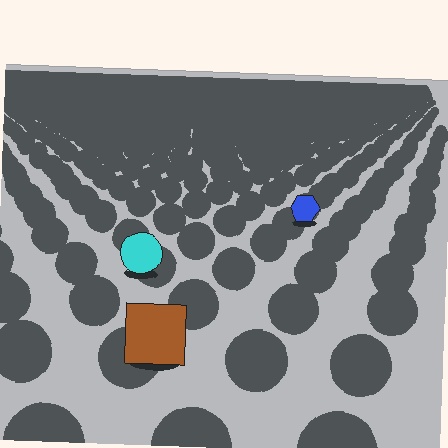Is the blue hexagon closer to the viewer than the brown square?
No. The brown square is closer — you can tell from the texture gradient: the ground texture is coarser near it.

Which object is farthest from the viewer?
The blue hexagon is farthest from the viewer. It appears smaller and the ground texture around it is denser.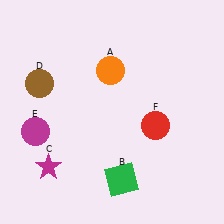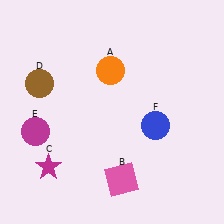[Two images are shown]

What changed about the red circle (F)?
In Image 1, F is red. In Image 2, it changed to blue.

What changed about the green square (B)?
In Image 1, B is green. In Image 2, it changed to pink.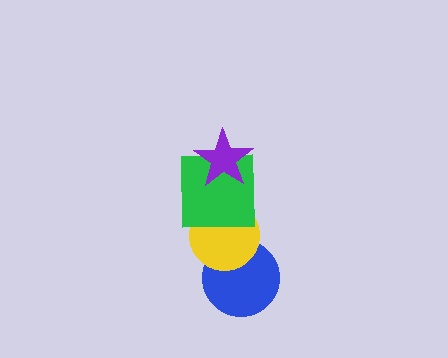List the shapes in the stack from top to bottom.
From top to bottom: the purple star, the green square, the yellow circle, the blue circle.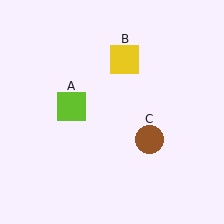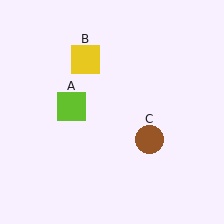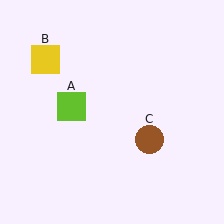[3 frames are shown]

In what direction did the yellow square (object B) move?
The yellow square (object B) moved left.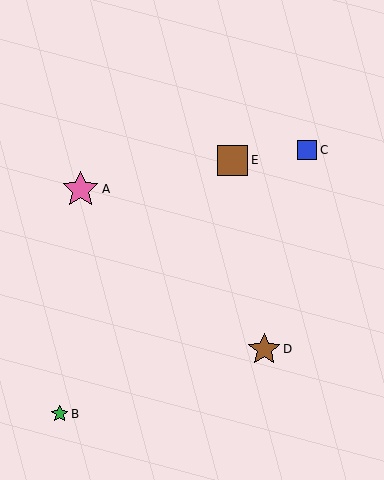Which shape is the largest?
The pink star (labeled A) is the largest.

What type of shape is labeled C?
Shape C is a blue square.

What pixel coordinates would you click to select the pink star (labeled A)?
Click at (80, 190) to select the pink star A.